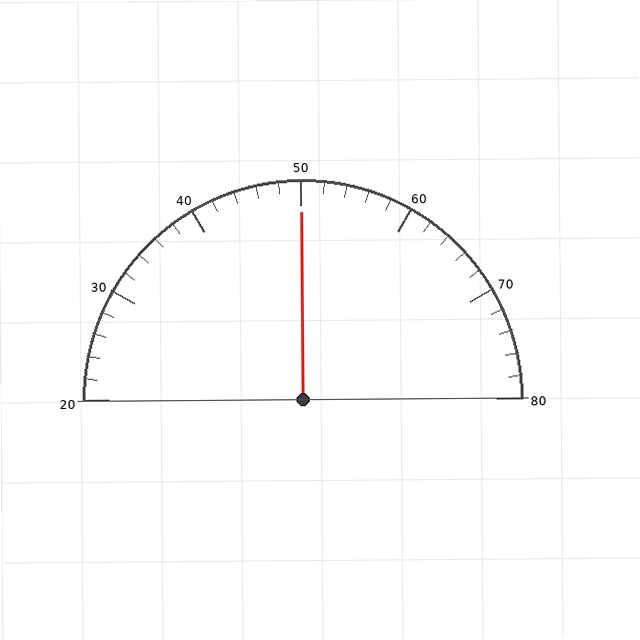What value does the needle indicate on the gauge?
The needle indicates approximately 50.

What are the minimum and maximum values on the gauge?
The gauge ranges from 20 to 80.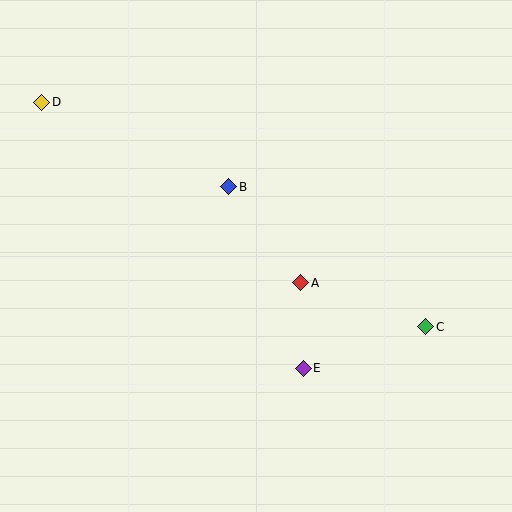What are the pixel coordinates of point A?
Point A is at (301, 283).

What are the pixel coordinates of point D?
Point D is at (42, 103).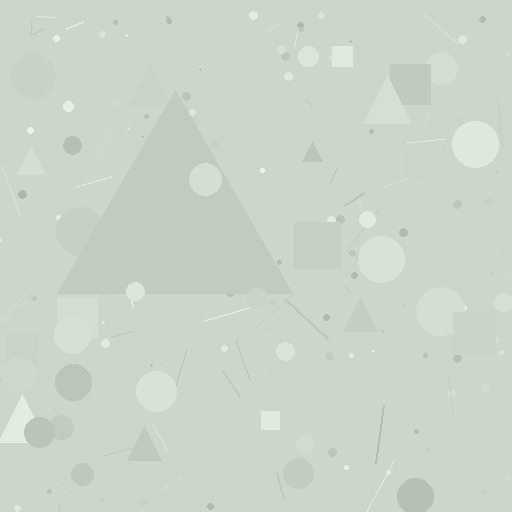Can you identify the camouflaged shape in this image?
The camouflaged shape is a triangle.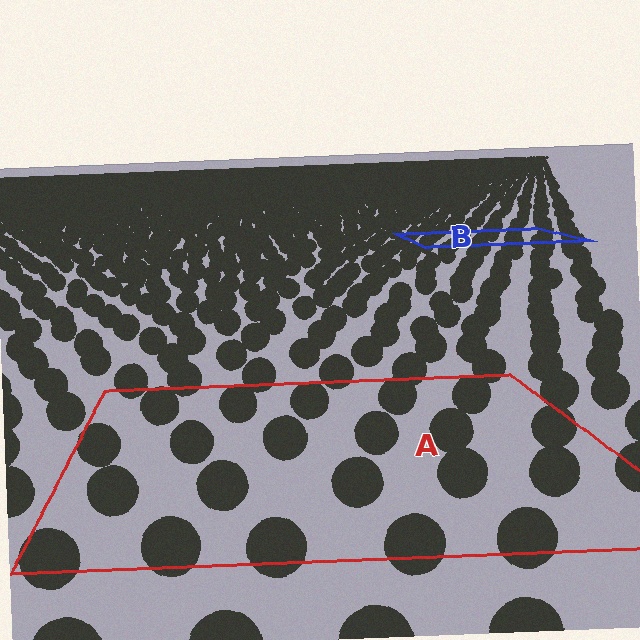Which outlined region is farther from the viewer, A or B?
Region B is farther from the viewer — the texture elements inside it appear smaller and more densely packed.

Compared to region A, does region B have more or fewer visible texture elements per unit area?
Region B has more texture elements per unit area — they are packed more densely because it is farther away.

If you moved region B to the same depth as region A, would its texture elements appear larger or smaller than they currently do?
They would appear larger. At a closer depth, the same texture elements are projected at a bigger on-screen size.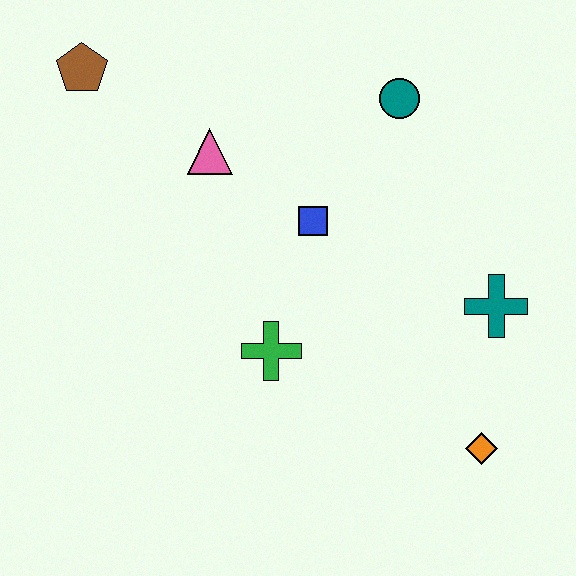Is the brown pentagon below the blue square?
No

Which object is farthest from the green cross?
The brown pentagon is farthest from the green cross.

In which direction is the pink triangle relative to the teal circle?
The pink triangle is to the left of the teal circle.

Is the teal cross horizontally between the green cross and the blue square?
No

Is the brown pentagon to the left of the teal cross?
Yes